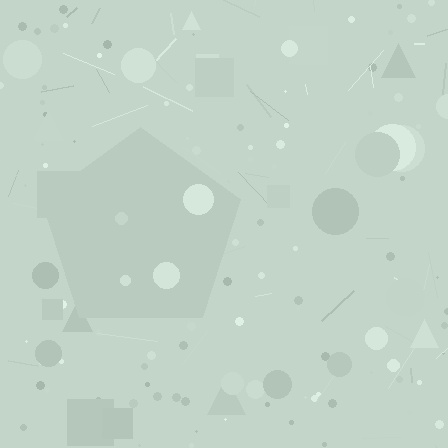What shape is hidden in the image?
A pentagon is hidden in the image.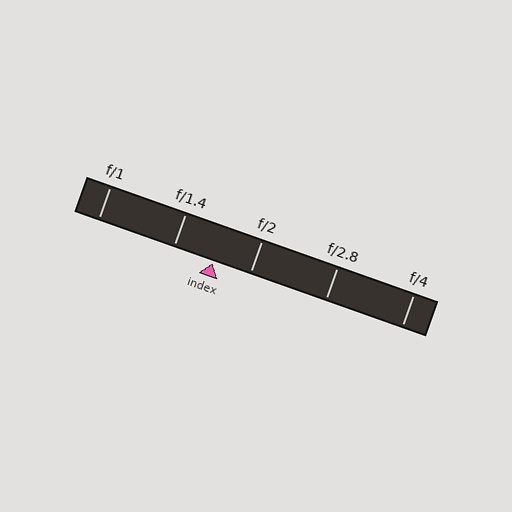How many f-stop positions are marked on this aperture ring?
There are 5 f-stop positions marked.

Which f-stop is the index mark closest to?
The index mark is closest to f/2.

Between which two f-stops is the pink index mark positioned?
The index mark is between f/1.4 and f/2.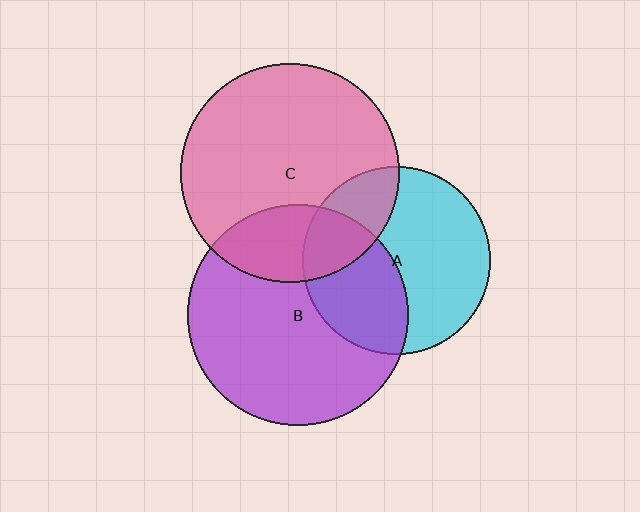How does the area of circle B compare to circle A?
Approximately 1.4 times.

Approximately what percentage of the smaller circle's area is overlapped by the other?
Approximately 25%.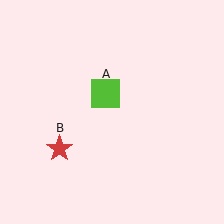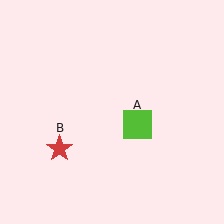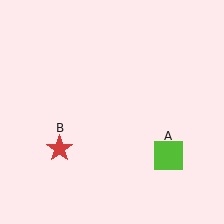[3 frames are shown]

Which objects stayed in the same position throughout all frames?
Red star (object B) remained stationary.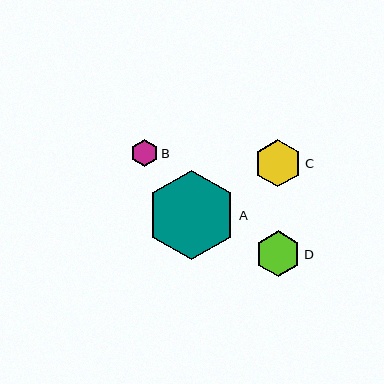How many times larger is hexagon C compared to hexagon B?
Hexagon C is approximately 1.7 times the size of hexagon B.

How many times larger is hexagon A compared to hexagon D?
Hexagon A is approximately 2.0 times the size of hexagon D.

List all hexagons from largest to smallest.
From largest to smallest: A, C, D, B.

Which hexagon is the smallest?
Hexagon B is the smallest with a size of approximately 28 pixels.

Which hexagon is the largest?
Hexagon A is the largest with a size of approximately 90 pixels.